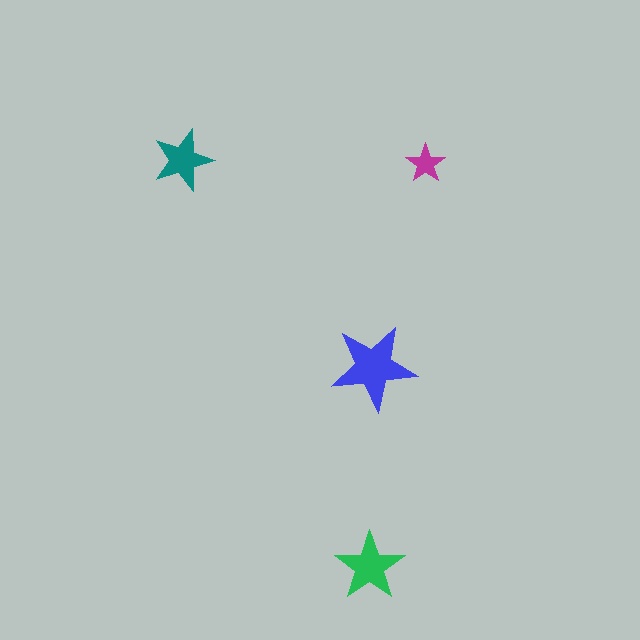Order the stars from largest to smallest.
the blue one, the green one, the teal one, the magenta one.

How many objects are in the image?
There are 4 objects in the image.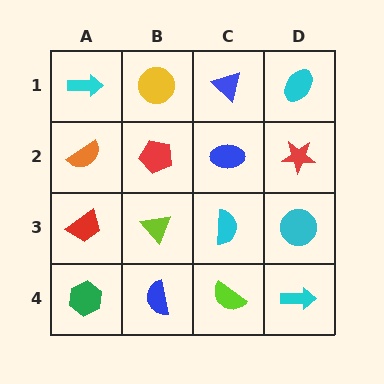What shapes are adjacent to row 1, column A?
An orange semicircle (row 2, column A), a yellow circle (row 1, column B).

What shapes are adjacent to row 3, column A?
An orange semicircle (row 2, column A), a green hexagon (row 4, column A), a lime triangle (row 3, column B).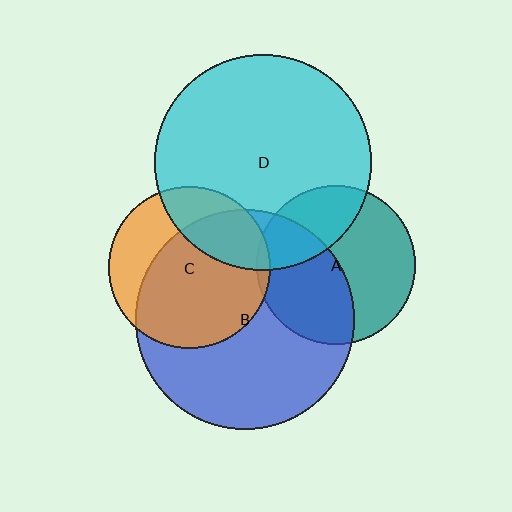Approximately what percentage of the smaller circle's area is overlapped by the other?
Approximately 5%.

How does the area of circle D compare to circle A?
Approximately 1.8 times.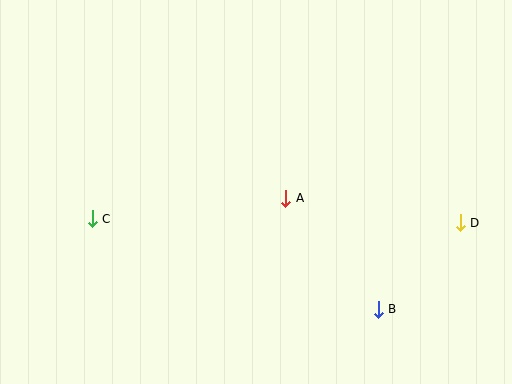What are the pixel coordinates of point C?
Point C is at (92, 219).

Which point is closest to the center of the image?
Point A at (286, 198) is closest to the center.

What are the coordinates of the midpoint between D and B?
The midpoint between D and B is at (419, 266).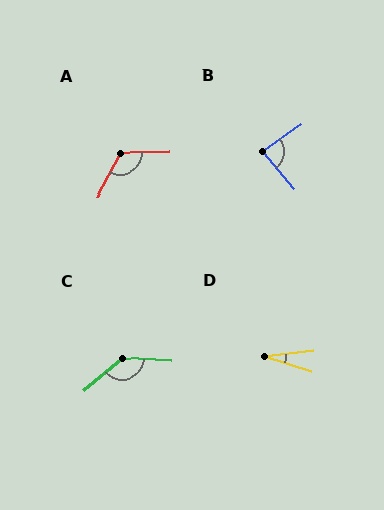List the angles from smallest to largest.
D (25°), B (85°), A (120°), C (136°).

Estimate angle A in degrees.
Approximately 120 degrees.